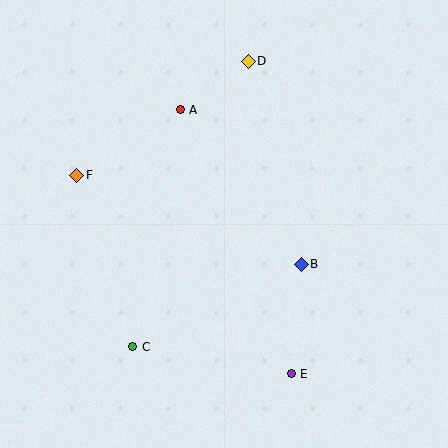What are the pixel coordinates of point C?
Point C is at (133, 347).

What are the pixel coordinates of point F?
Point F is at (77, 175).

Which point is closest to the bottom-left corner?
Point C is closest to the bottom-left corner.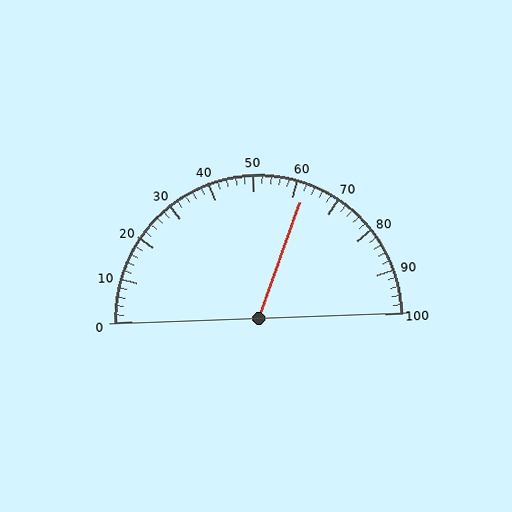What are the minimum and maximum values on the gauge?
The gauge ranges from 0 to 100.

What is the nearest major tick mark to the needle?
The nearest major tick mark is 60.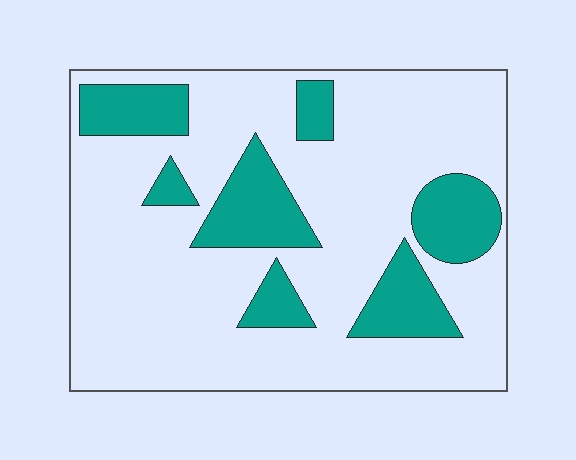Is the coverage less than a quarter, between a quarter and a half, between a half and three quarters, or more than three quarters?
Less than a quarter.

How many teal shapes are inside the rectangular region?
7.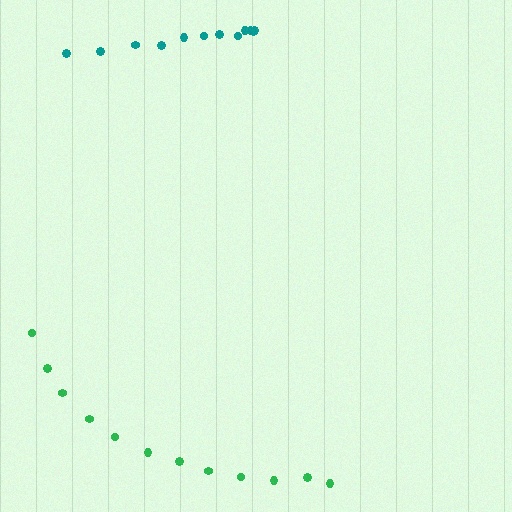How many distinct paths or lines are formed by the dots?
There are 2 distinct paths.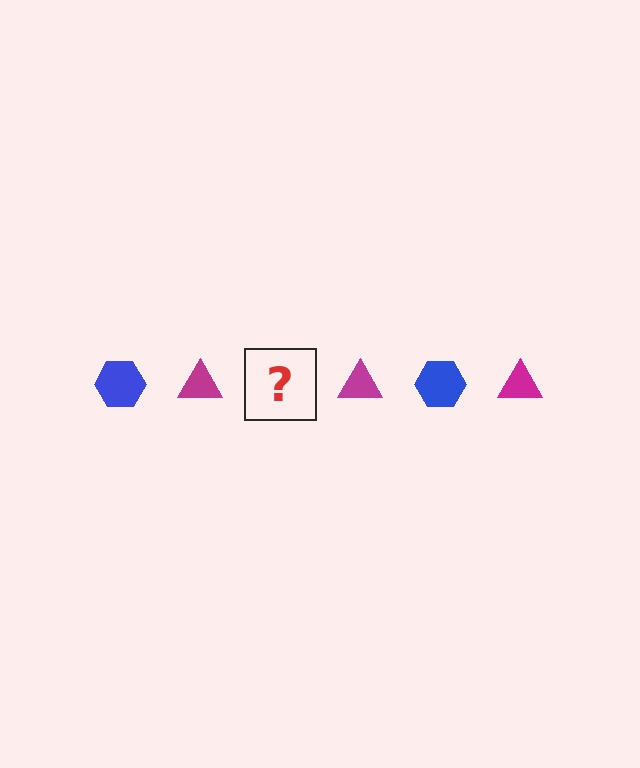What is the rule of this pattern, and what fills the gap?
The rule is that the pattern alternates between blue hexagon and magenta triangle. The gap should be filled with a blue hexagon.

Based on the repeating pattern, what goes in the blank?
The blank should be a blue hexagon.